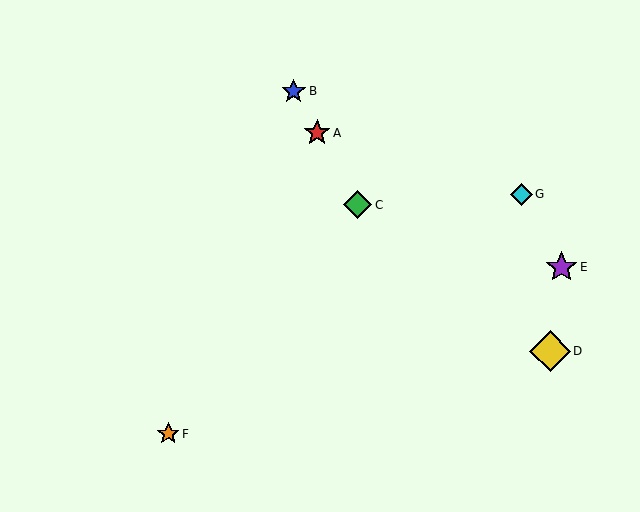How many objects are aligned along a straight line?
3 objects (A, B, C) are aligned along a straight line.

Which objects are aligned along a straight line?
Objects A, B, C are aligned along a straight line.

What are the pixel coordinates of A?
Object A is at (317, 133).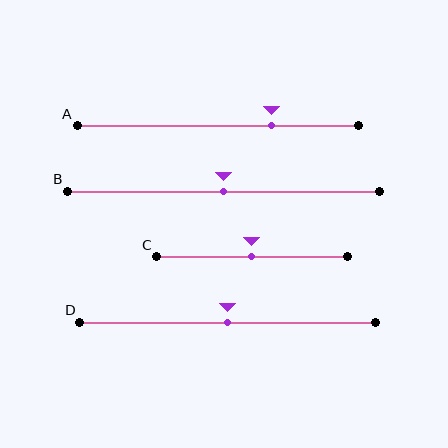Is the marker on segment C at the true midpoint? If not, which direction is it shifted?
Yes, the marker on segment C is at the true midpoint.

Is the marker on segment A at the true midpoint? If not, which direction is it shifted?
No, the marker on segment A is shifted to the right by about 19% of the segment length.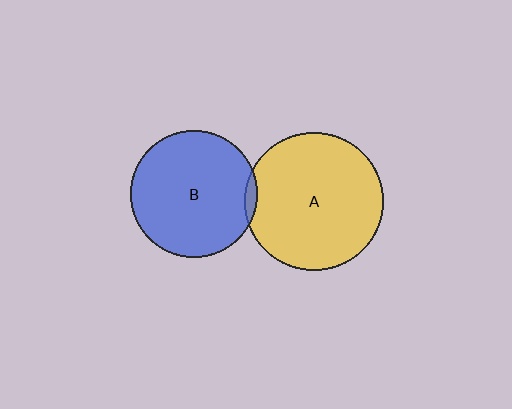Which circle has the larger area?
Circle A (yellow).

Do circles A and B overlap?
Yes.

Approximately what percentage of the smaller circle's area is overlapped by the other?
Approximately 5%.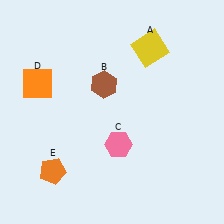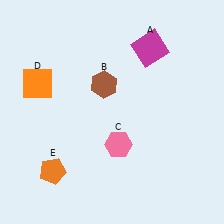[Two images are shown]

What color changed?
The square (A) changed from yellow in Image 1 to magenta in Image 2.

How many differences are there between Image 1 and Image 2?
There is 1 difference between the two images.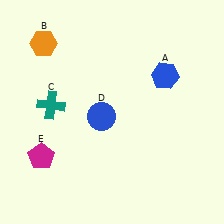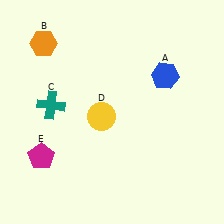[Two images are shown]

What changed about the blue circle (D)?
In Image 1, D is blue. In Image 2, it changed to yellow.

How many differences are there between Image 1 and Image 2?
There is 1 difference between the two images.